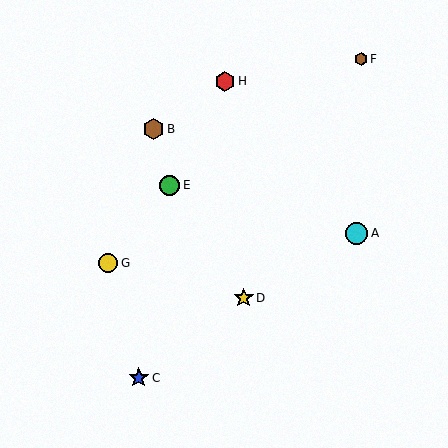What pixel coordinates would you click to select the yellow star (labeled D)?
Click at (244, 298) to select the yellow star D.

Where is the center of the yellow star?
The center of the yellow star is at (244, 298).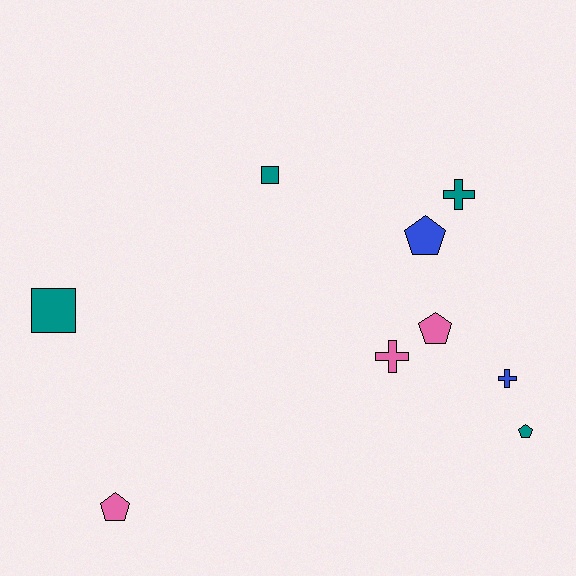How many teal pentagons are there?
There is 1 teal pentagon.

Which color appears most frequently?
Teal, with 4 objects.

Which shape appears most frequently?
Pentagon, with 4 objects.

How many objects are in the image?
There are 9 objects.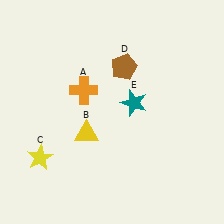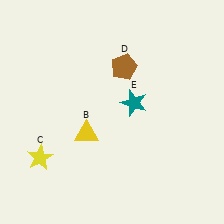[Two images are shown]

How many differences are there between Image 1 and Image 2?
There is 1 difference between the two images.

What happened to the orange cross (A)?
The orange cross (A) was removed in Image 2. It was in the top-left area of Image 1.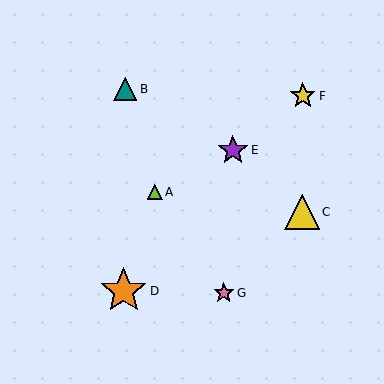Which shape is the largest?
The orange star (labeled D) is the largest.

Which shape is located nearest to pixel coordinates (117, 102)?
The teal triangle (labeled B) at (125, 89) is nearest to that location.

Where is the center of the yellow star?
The center of the yellow star is at (303, 96).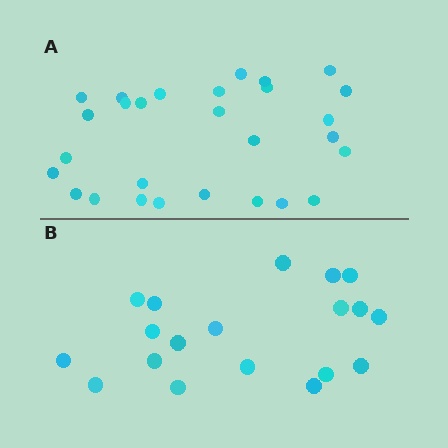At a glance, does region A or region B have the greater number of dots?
Region A (the top region) has more dots.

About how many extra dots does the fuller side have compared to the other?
Region A has roughly 8 or so more dots than region B.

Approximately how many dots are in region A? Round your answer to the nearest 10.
About 30 dots. (The exact count is 28, which rounds to 30.)